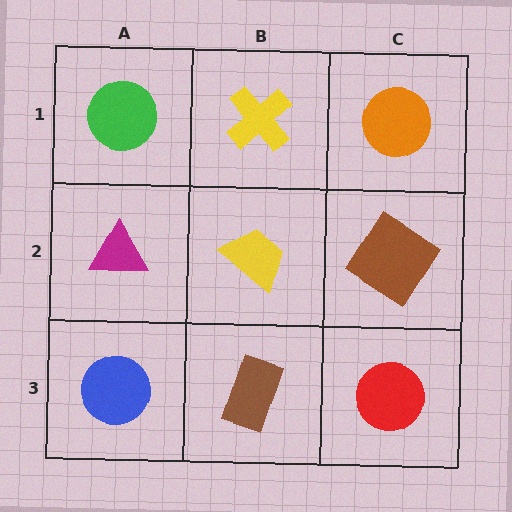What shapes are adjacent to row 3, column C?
A brown diamond (row 2, column C), a brown rectangle (row 3, column B).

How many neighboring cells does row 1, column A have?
2.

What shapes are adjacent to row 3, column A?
A magenta triangle (row 2, column A), a brown rectangle (row 3, column B).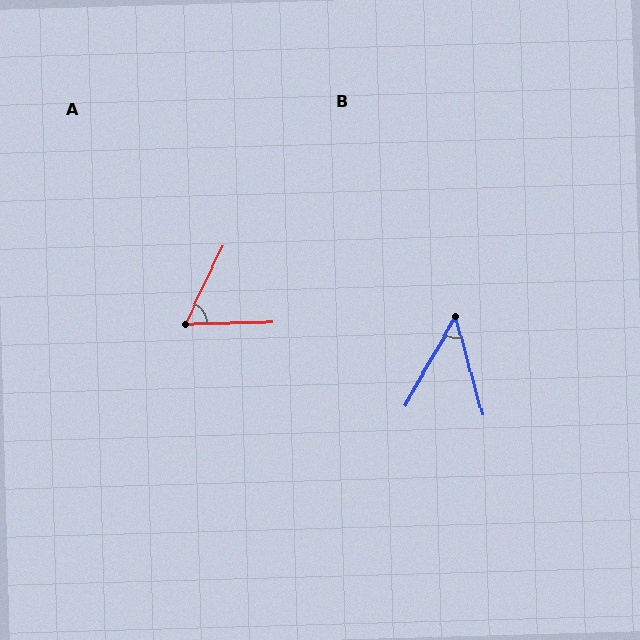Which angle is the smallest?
B, at approximately 45 degrees.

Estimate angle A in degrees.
Approximately 63 degrees.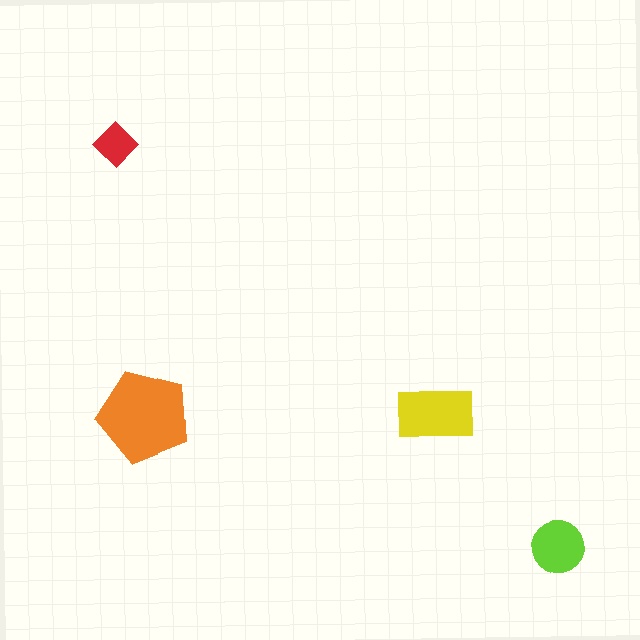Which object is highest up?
The red diamond is topmost.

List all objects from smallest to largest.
The red diamond, the lime circle, the yellow rectangle, the orange pentagon.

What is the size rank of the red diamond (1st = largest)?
4th.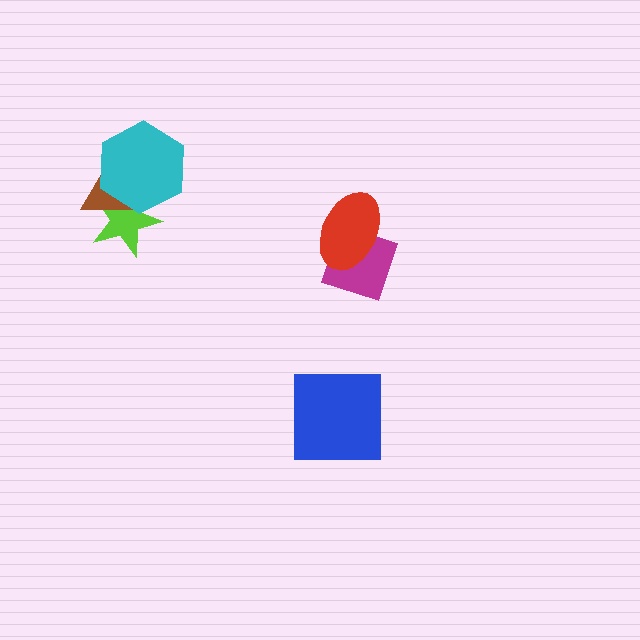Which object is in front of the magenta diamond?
The red ellipse is in front of the magenta diamond.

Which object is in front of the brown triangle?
The cyan hexagon is in front of the brown triangle.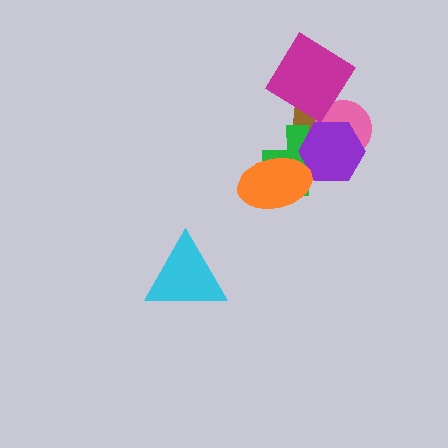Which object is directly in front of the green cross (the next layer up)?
The pink circle is directly in front of the green cross.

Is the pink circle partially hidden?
Yes, it is partially covered by another shape.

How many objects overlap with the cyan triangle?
0 objects overlap with the cyan triangle.